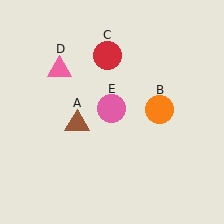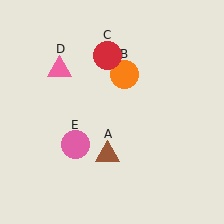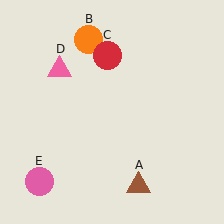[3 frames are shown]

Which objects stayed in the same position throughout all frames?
Red circle (object C) and pink triangle (object D) remained stationary.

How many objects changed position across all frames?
3 objects changed position: brown triangle (object A), orange circle (object B), pink circle (object E).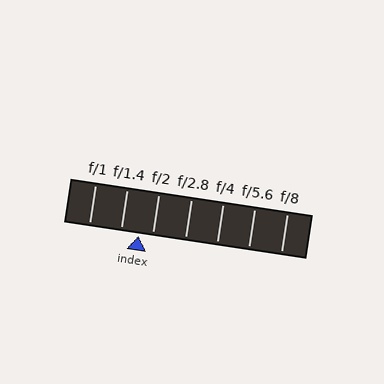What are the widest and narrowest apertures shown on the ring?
The widest aperture shown is f/1 and the narrowest is f/8.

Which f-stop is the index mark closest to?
The index mark is closest to f/2.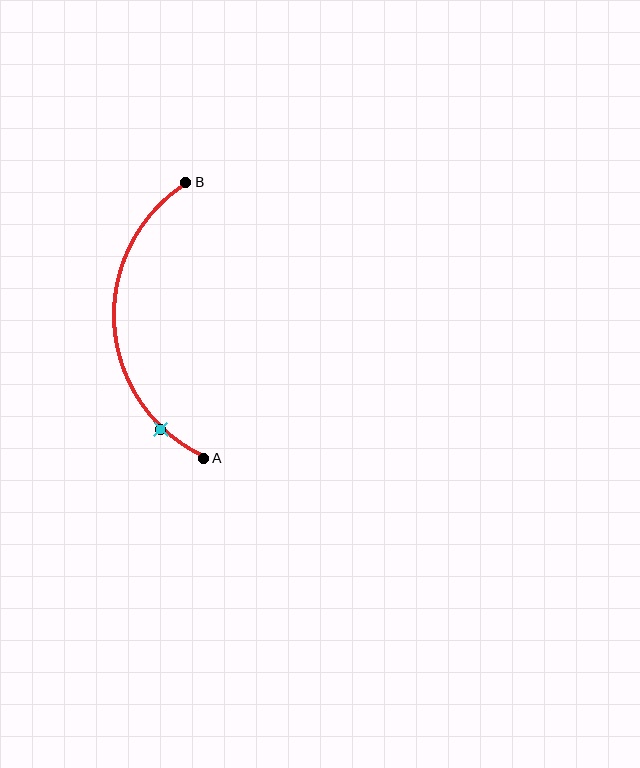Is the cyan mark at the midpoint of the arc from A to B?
No. The cyan mark lies on the arc but is closer to endpoint A. The arc midpoint would be at the point on the curve equidistant along the arc from both A and B.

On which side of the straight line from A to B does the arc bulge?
The arc bulges to the left of the straight line connecting A and B.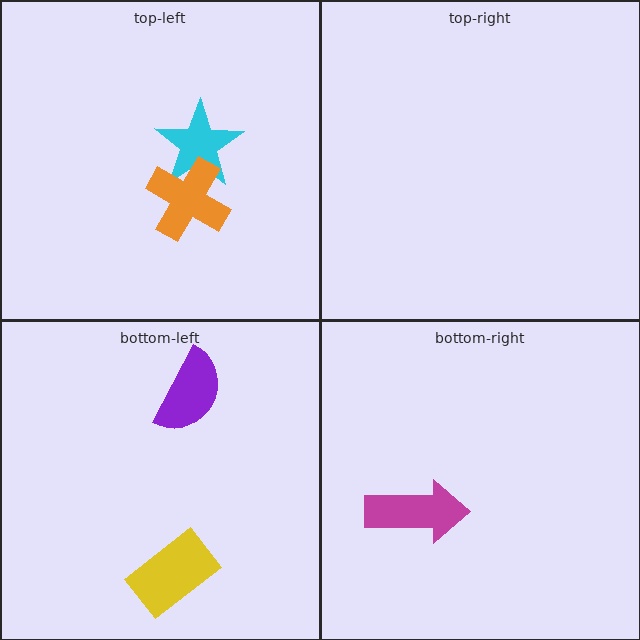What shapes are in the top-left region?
The cyan star, the orange cross.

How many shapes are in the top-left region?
2.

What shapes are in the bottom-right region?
The magenta arrow.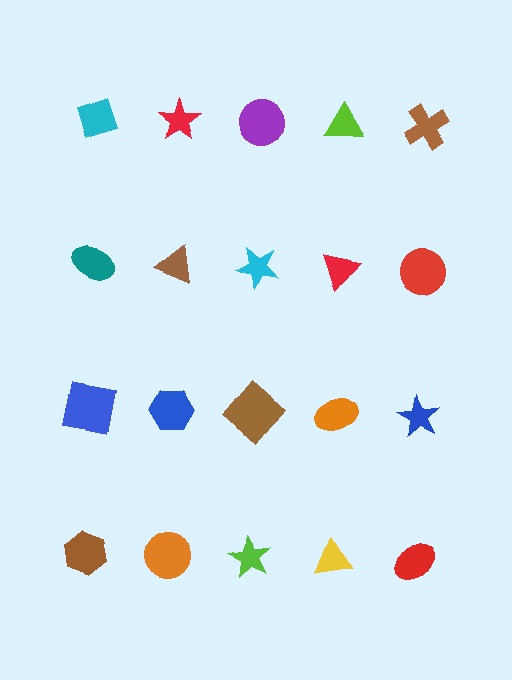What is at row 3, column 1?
A blue square.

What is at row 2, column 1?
A teal ellipse.